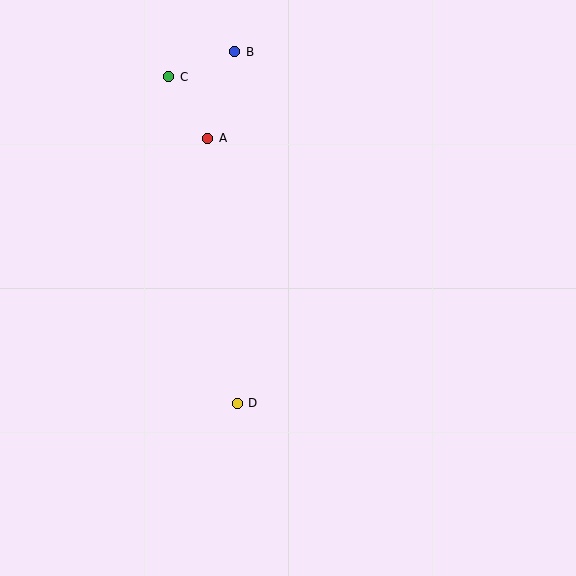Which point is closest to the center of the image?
Point D at (237, 403) is closest to the center.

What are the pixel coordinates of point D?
Point D is at (237, 403).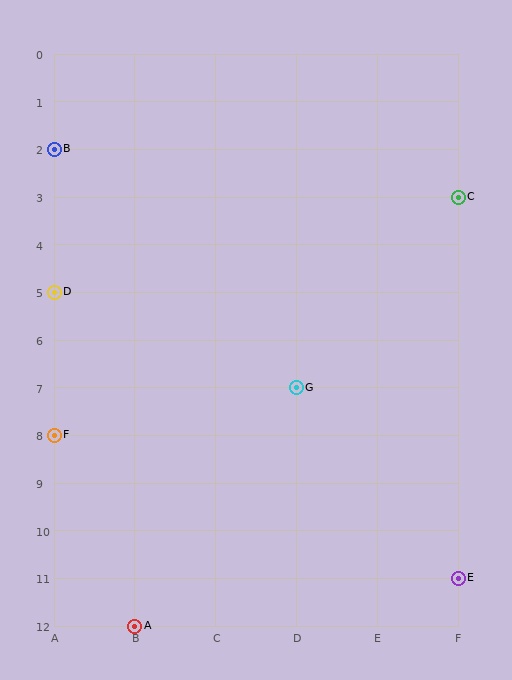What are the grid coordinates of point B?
Point B is at grid coordinates (A, 2).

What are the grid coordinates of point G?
Point G is at grid coordinates (D, 7).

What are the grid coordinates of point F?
Point F is at grid coordinates (A, 8).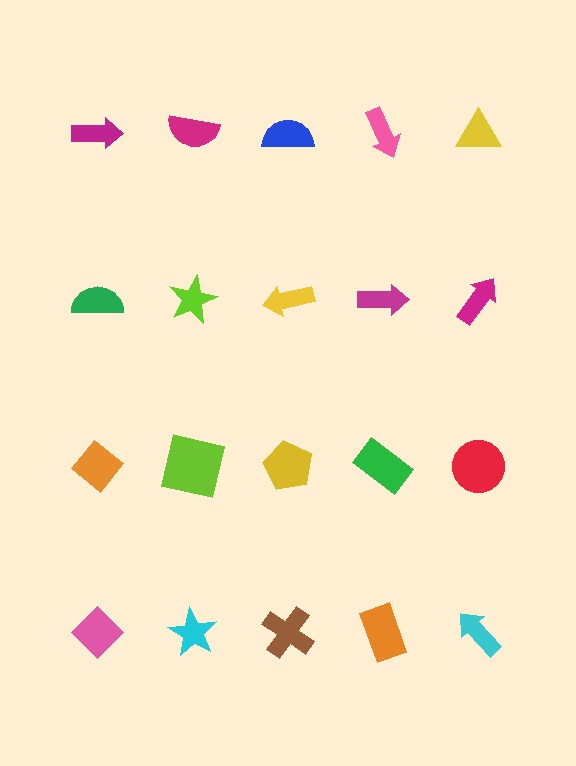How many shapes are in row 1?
5 shapes.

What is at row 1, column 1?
A magenta arrow.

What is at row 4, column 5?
A cyan arrow.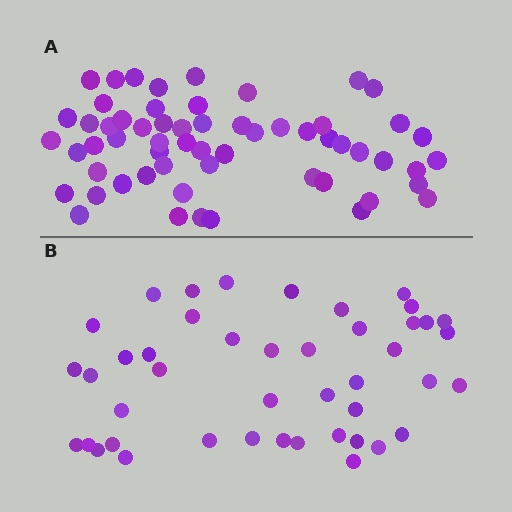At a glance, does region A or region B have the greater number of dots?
Region A (the top region) has more dots.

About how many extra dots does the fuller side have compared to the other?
Region A has approximately 15 more dots than region B.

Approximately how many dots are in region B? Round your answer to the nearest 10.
About 40 dots. (The exact count is 44, which rounds to 40.)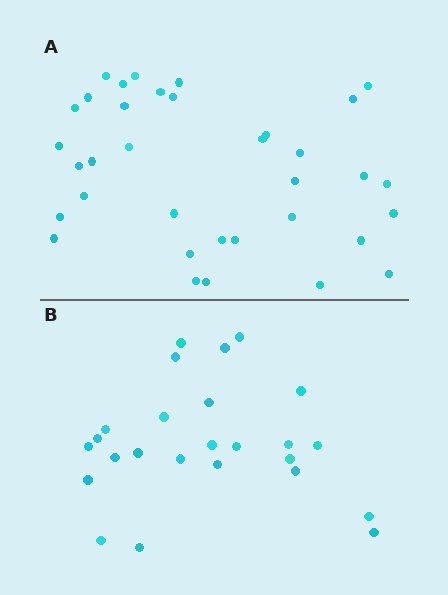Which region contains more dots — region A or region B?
Region A (the top region) has more dots.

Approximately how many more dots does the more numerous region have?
Region A has roughly 10 or so more dots than region B.